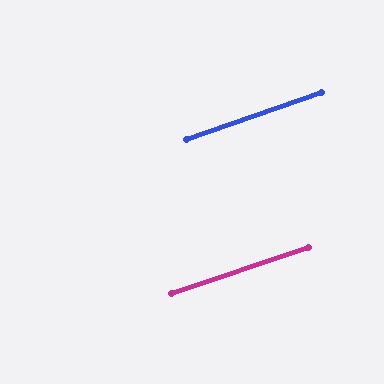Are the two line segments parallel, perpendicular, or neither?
Parallel — their directions differ by only 0.6°.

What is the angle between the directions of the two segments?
Approximately 1 degree.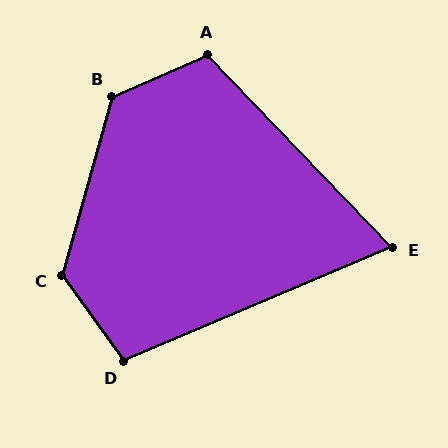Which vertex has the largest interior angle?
C, at approximately 129 degrees.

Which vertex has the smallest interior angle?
E, at approximately 69 degrees.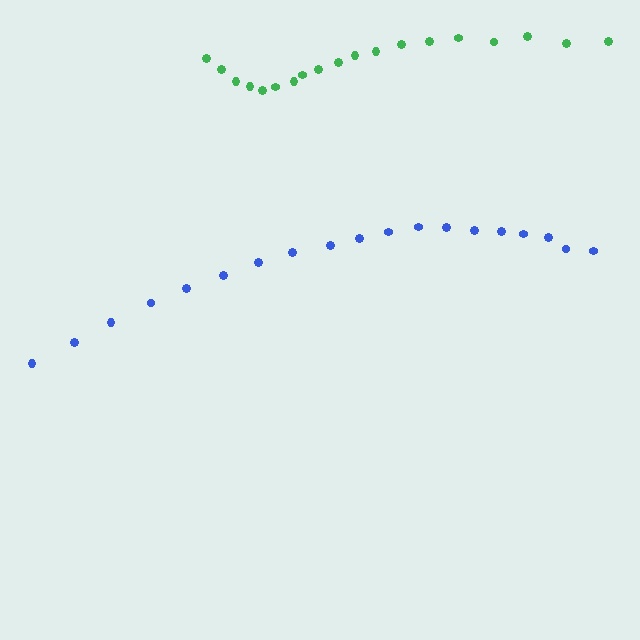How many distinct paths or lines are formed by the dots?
There are 2 distinct paths.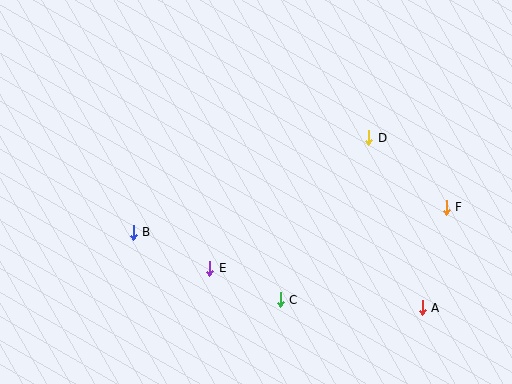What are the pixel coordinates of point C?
Point C is at (280, 300).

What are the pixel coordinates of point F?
Point F is at (446, 207).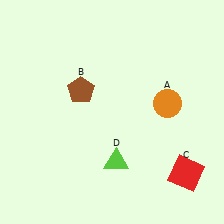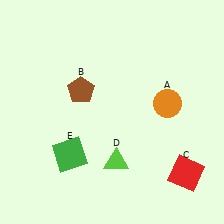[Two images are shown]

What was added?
A green square (E) was added in Image 2.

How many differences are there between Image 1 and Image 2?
There is 1 difference between the two images.